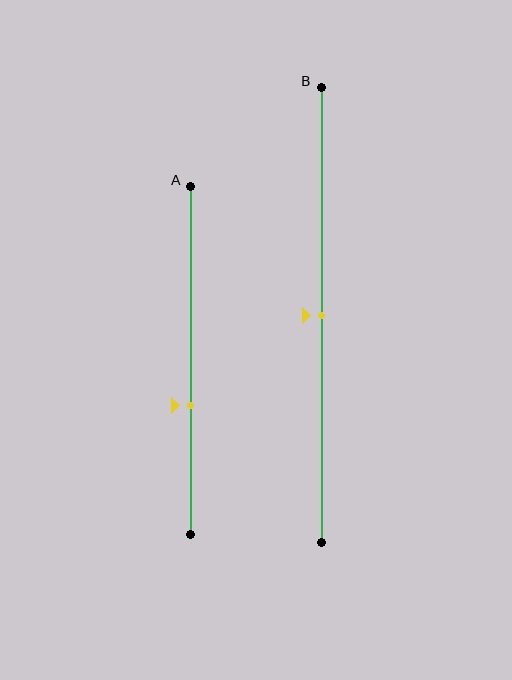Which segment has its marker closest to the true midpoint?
Segment B has its marker closest to the true midpoint.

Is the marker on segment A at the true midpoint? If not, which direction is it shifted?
No, the marker on segment A is shifted downward by about 13% of the segment length.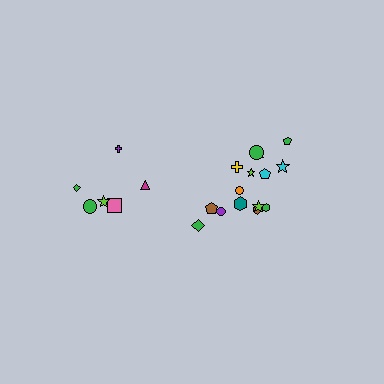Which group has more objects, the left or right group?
The right group.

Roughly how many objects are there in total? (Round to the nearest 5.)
Roughly 20 objects in total.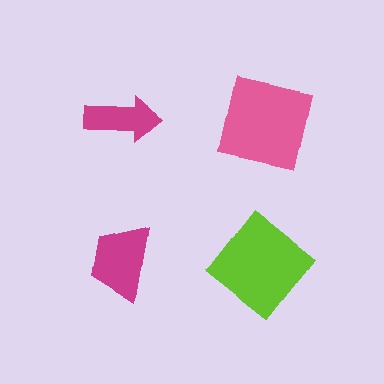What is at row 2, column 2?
A lime diamond.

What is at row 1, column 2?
A pink square.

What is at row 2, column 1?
A magenta trapezoid.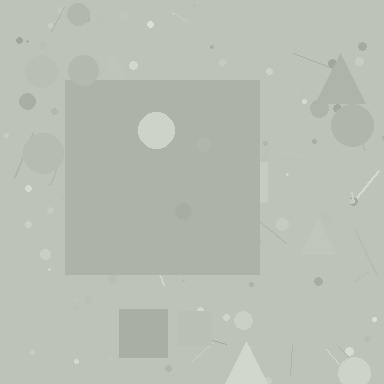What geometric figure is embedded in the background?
A square is embedded in the background.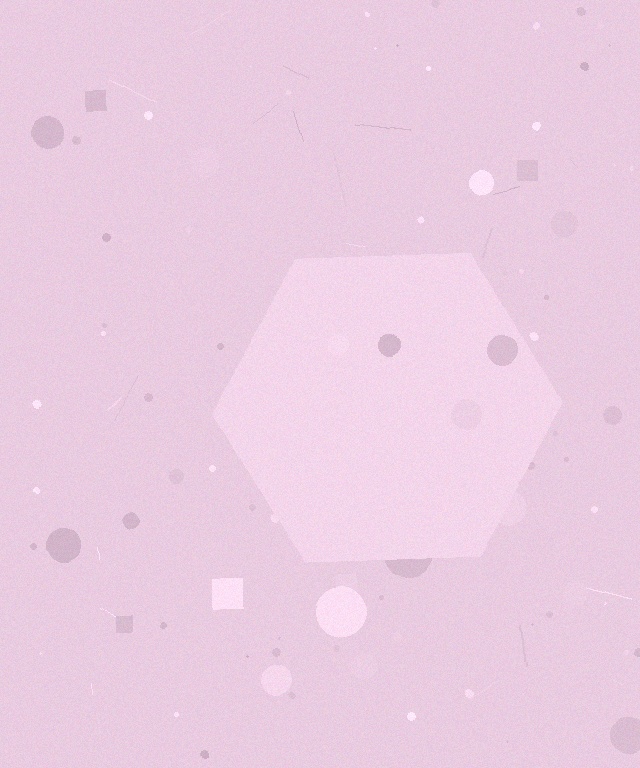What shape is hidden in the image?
A hexagon is hidden in the image.